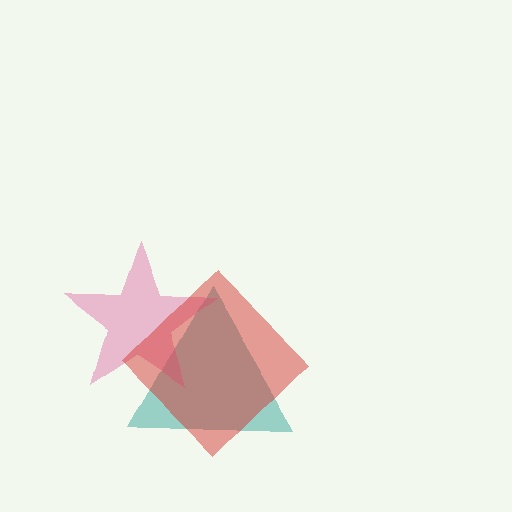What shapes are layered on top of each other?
The layered shapes are: a teal triangle, a pink star, a red diamond.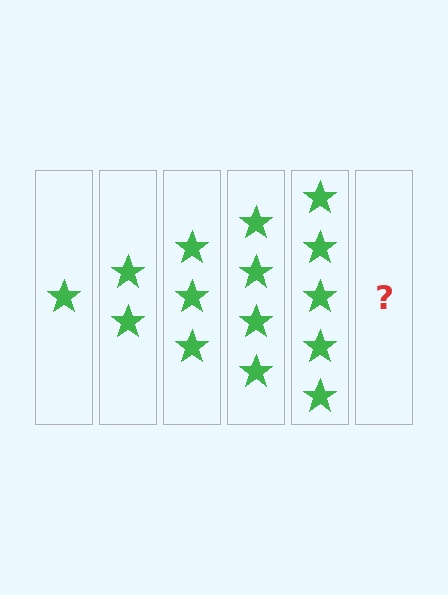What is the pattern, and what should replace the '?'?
The pattern is that each step adds one more star. The '?' should be 6 stars.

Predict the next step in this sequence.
The next step is 6 stars.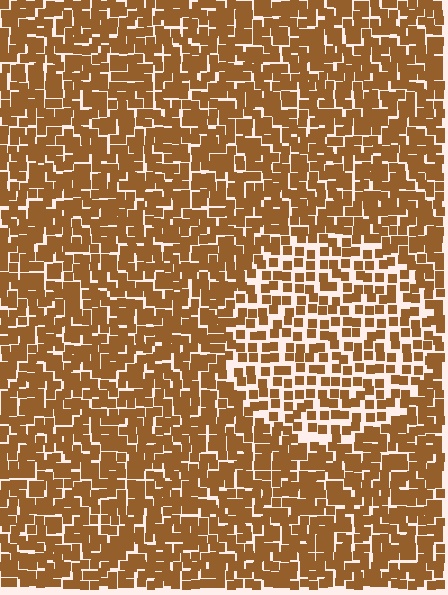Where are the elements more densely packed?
The elements are more densely packed outside the circle boundary.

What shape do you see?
I see a circle.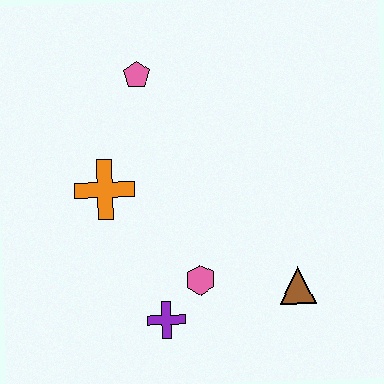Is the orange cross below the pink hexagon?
No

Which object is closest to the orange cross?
The pink pentagon is closest to the orange cross.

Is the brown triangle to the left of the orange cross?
No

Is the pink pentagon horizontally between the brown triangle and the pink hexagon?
No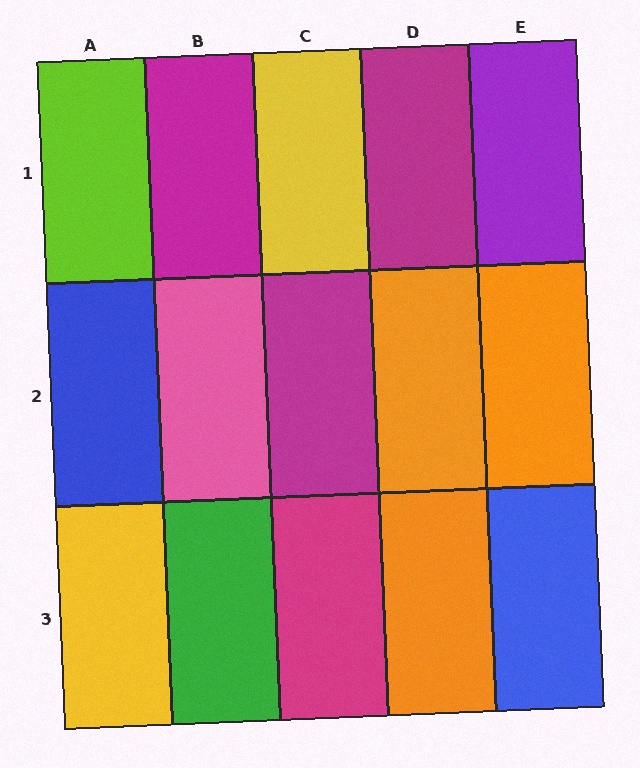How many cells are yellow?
2 cells are yellow.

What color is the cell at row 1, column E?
Purple.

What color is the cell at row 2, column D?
Orange.